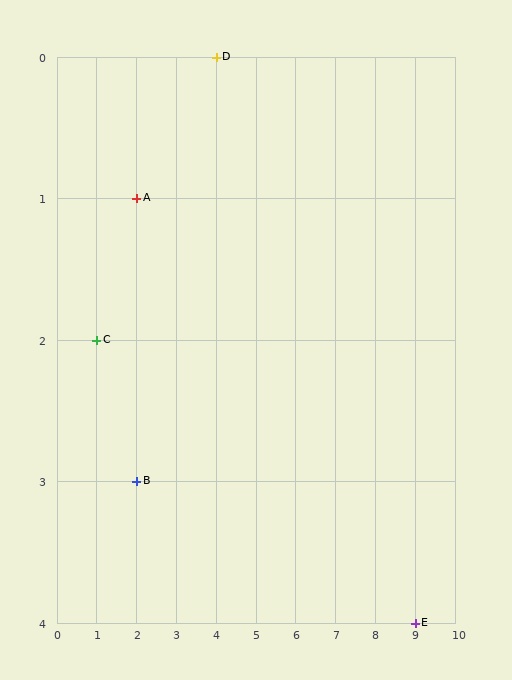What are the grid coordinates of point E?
Point E is at grid coordinates (9, 4).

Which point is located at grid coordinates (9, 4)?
Point E is at (9, 4).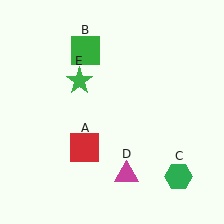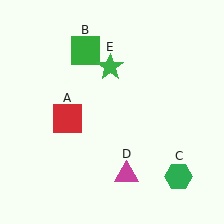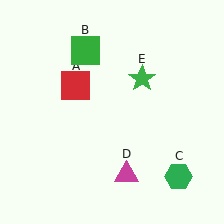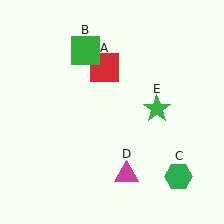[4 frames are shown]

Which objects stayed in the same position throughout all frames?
Green square (object B) and green hexagon (object C) and magenta triangle (object D) remained stationary.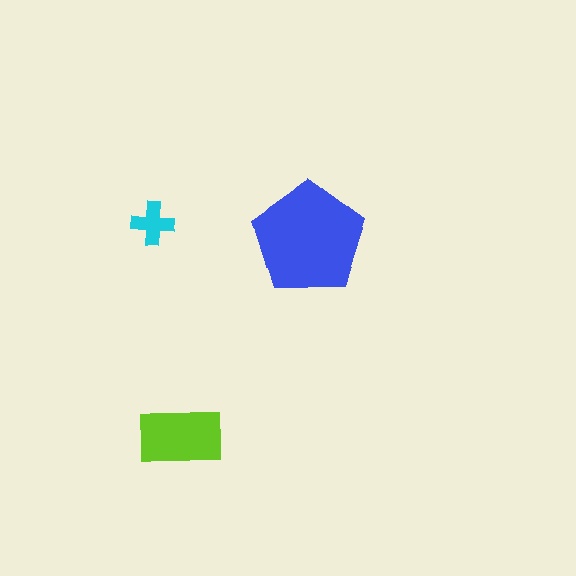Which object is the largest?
The blue pentagon.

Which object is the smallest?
The cyan cross.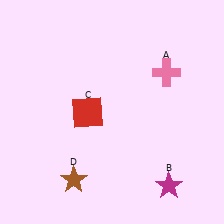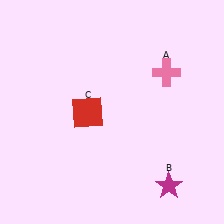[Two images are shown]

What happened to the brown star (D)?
The brown star (D) was removed in Image 2. It was in the bottom-left area of Image 1.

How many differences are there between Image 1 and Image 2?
There is 1 difference between the two images.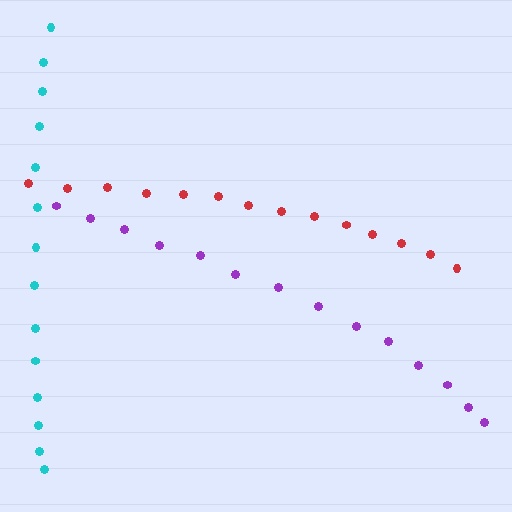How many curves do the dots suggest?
There are 3 distinct paths.